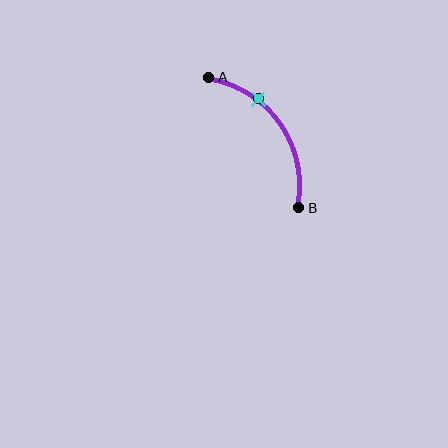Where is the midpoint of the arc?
The arc midpoint is the point on the curve farthest from the straight line joining A and B. It sits above and to the right of that line.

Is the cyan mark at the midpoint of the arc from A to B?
No. The cyan mark lies on the arc but is closer to endpoint A. The arc midpoint would be at the point on the curve equidistant along the arc from both A and B.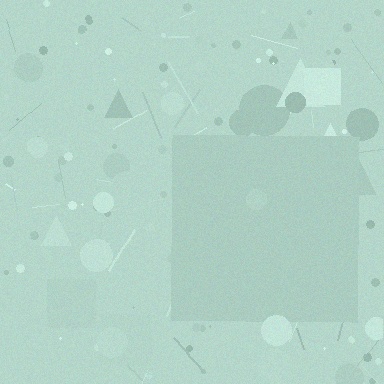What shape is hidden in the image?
A square is hidden in the image.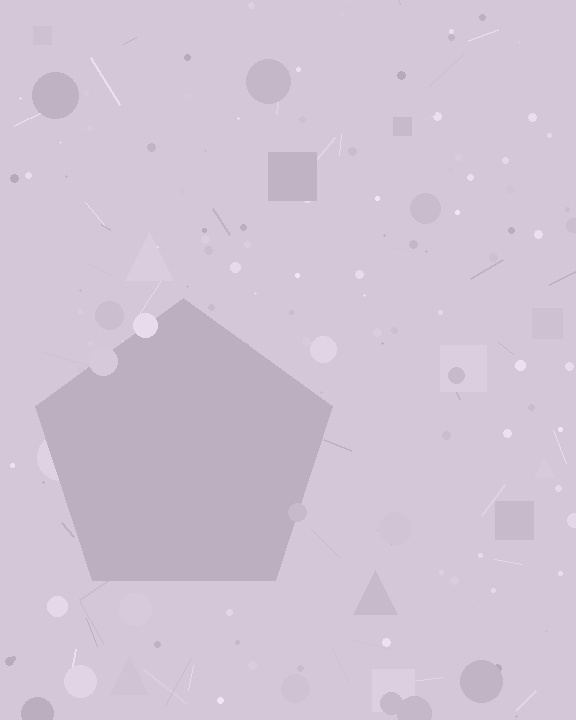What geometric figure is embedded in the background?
A pentagon is embedded in the background.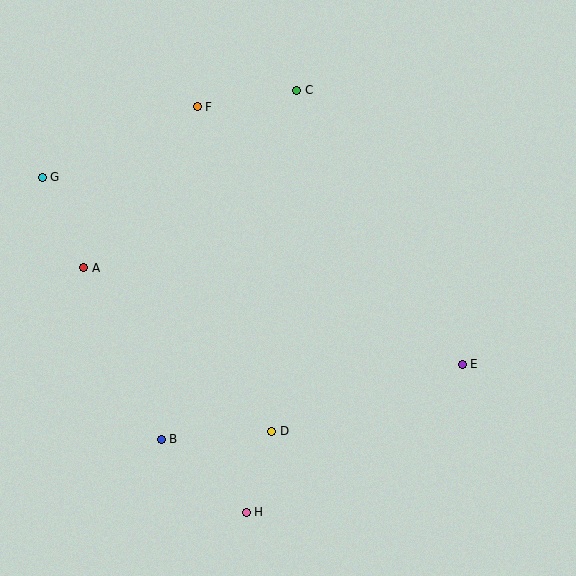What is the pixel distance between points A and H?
The distance between A and H is 294 pixels.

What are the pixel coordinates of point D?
Point D is at (272, 431).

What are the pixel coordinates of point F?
Point F is at (197, 107).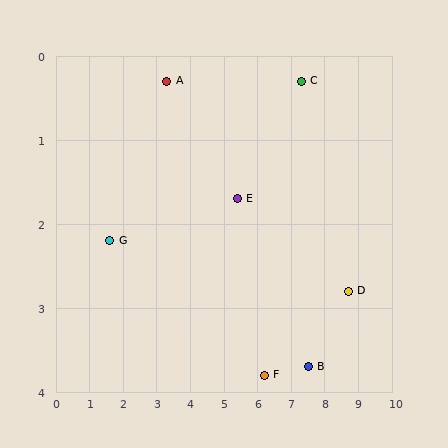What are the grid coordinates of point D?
Point D is at approximately (8.7, 2.8).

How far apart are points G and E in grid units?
Points G and E are about 3.8 grid units apart.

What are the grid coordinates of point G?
Point G is at approximately (1.6, 2.2).